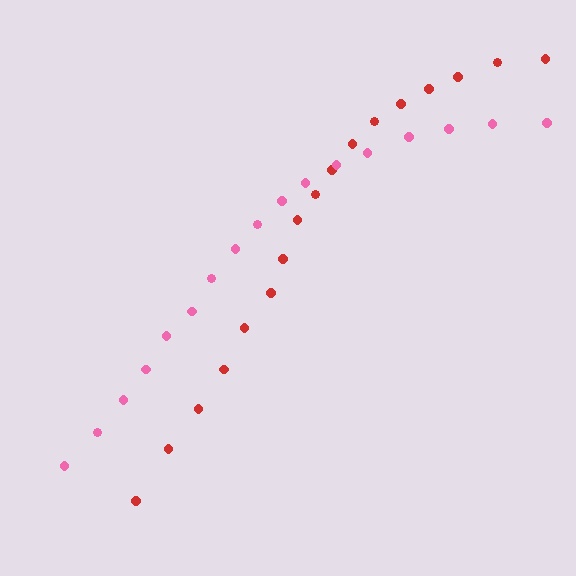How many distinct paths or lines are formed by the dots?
There are 2 distinct paths.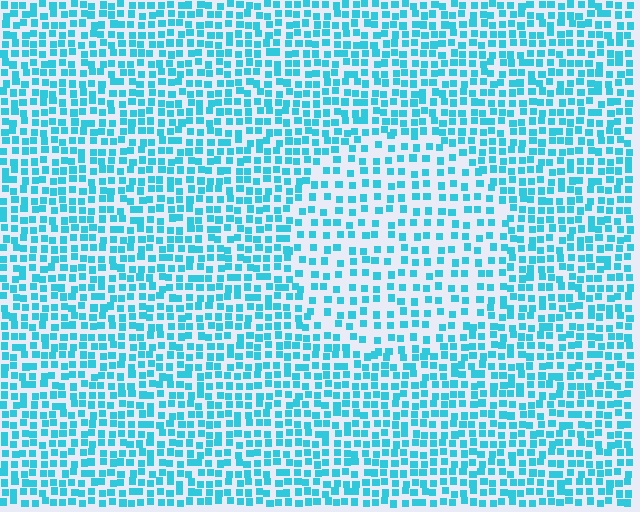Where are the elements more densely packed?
The elements are more densely packed outside the circle boundary.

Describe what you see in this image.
The image contains small cyan elements arranged at two different densities. A circle-shaped region is visible where the elements are less densely packed than the surrounding area.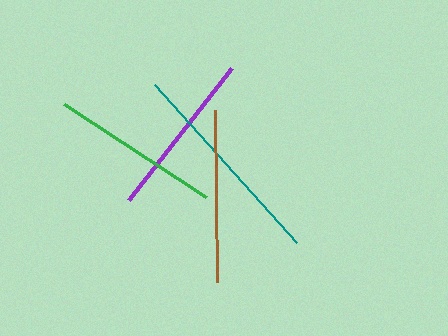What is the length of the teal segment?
The teal segment is approximately 212 pixels long.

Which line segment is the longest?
The teal line is the longest at approximately 212 pixels.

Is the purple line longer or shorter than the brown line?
The brown line is longer than the purple line.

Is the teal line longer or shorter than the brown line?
The teal line is longer than the brown line.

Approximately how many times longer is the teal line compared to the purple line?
The teal line is approximately 1.3 times the length of the purple line.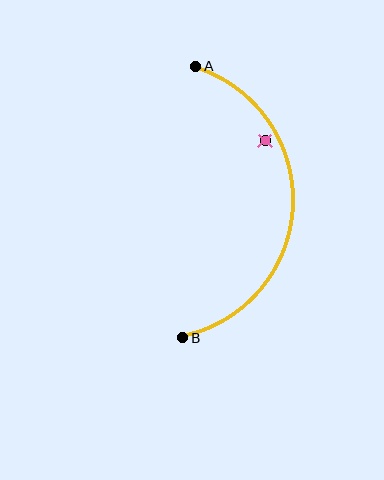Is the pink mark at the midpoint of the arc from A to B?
No — the pink mark does not lie on the arc at all. It sits slightly inside the curve.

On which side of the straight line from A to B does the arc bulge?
The arc bulges to the right of the straight line connecting A and B.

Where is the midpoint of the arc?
The arc midpoint is the point on the curve farthest from the straight line joining A and B. It sits to the right of that line.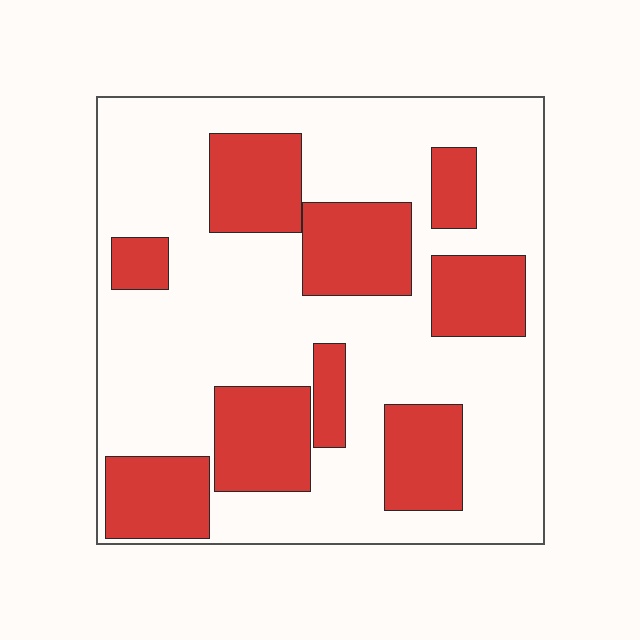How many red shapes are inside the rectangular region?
9.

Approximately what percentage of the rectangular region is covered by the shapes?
Approximately 30%.